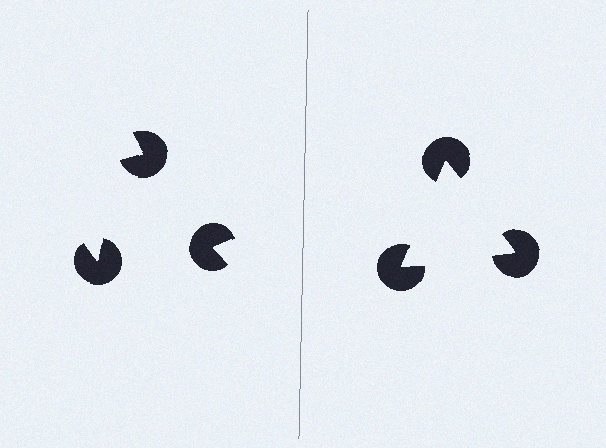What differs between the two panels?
The pac-man discs are positioned identically on both sides; only the wedge orientations differ. On the right they align to a triangle; on the left they are misaligned.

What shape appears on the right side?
An illusory triangle.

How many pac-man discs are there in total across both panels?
6 — 3 on each side.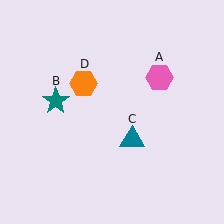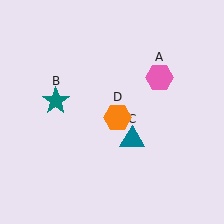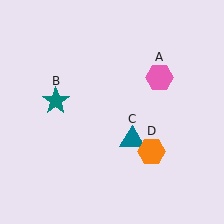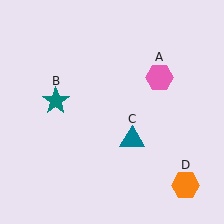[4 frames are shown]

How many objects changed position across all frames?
1 object changed position: orange hexagon (object D).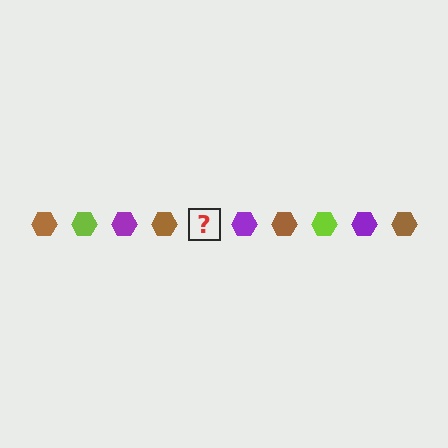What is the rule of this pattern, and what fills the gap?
The rule is that the pattern cycles through brown, lime, purple hexagons. The gap should be filled with a lime hexagon.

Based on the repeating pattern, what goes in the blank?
The blank should be a lime hexagon.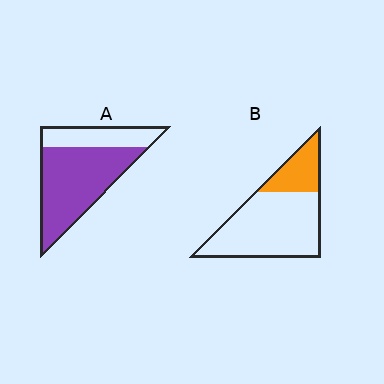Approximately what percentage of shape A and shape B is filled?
A is approximately 70% and B is approximately 25%.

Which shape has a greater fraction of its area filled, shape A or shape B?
Shape A.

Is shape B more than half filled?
No.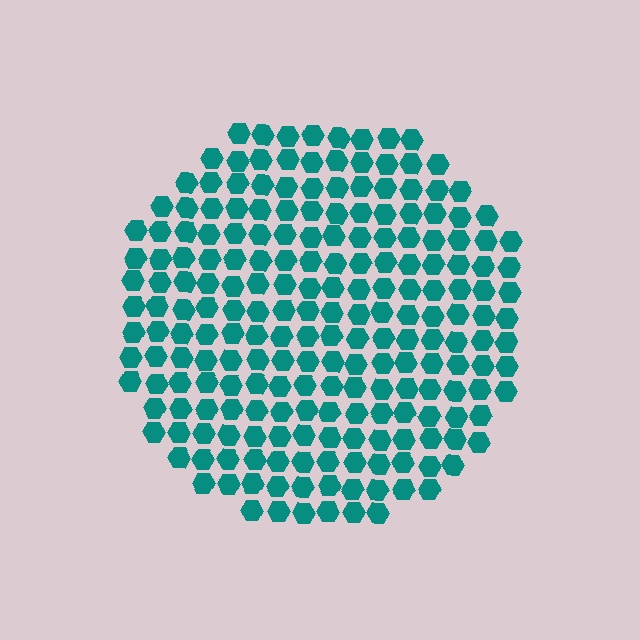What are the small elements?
The small elements are hexagons.